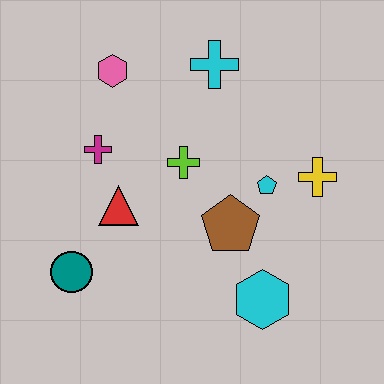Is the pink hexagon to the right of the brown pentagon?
No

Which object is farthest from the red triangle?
The yellow cross is farthest from the red triangle.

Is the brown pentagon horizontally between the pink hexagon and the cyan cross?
No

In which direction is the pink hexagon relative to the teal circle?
The pink hexagon is above the teal circle.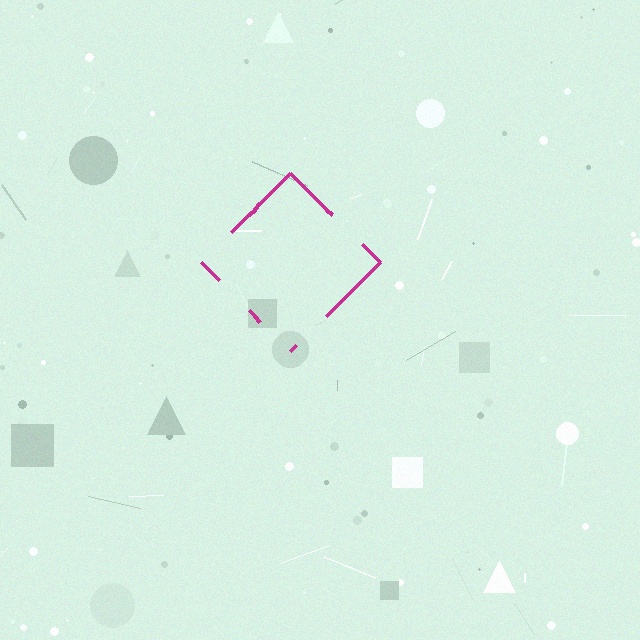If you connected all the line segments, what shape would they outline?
They would outline a diamond.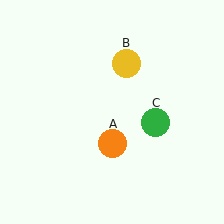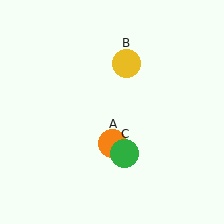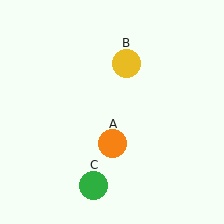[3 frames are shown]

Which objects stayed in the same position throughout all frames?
Orange circle (object A) and yellow circle (object B) remained stationary.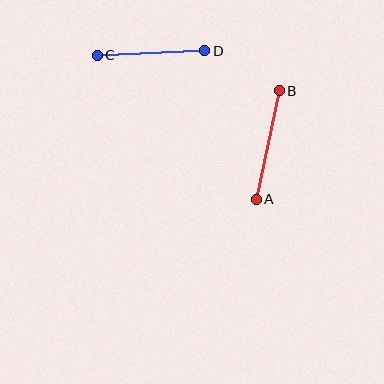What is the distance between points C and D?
The distance is approximately 108 pixels.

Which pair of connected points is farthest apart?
Points A and B are farthest apart.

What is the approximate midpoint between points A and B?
The midpoint is at approximately (268, 145) pixels.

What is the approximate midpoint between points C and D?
The midpoint is at approximately (151, 53) pixels.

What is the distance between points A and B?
The distance is approximately 111 pixels.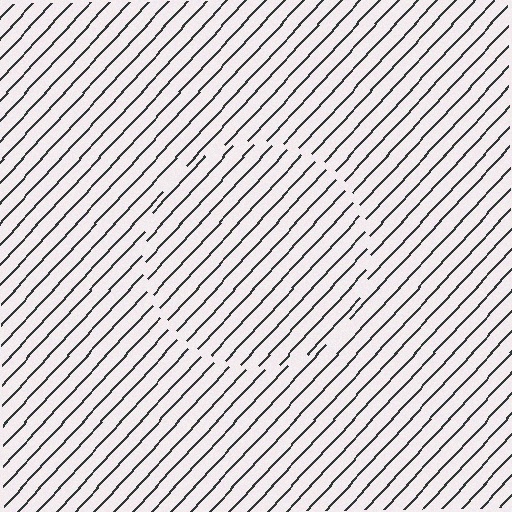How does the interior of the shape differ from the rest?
The interior of the shape contains the same grating, shifted by half a period — the contour is defined by the phase discontinuity where line-ends from the inner and outer gratings abut.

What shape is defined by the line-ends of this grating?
An illusory circle. The interior of the shape contains the same grating, shifted by half a period — the contour is defined by the phase discontinuity where line-ends from the inner and outer gratings abut.